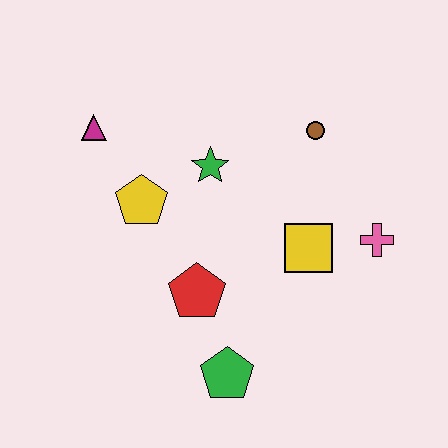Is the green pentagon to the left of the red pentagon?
No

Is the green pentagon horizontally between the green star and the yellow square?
Yes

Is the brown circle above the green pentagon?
Yes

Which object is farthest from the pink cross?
The magenta triangle is farthest from the pink cross.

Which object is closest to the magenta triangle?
The yellow pentagon is closest to the magenta triangle.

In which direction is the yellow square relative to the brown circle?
The yellow square is below the brown circle.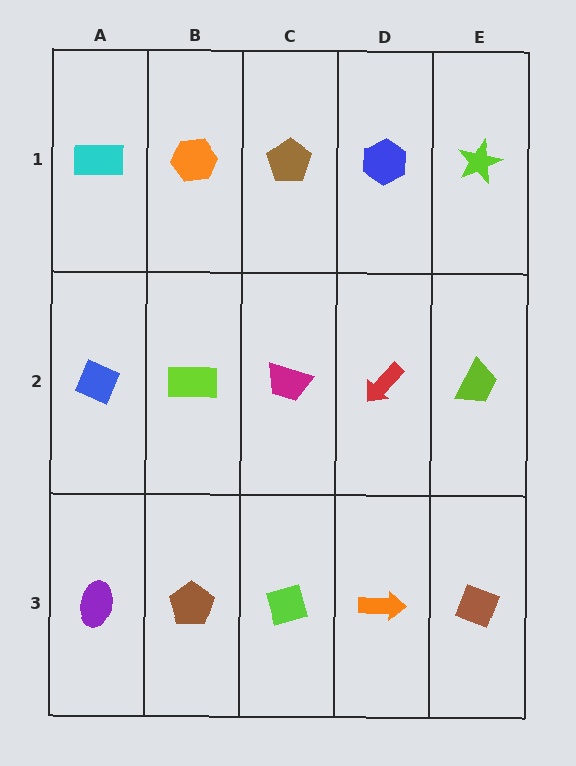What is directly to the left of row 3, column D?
A lime diamond.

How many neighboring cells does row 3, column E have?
2.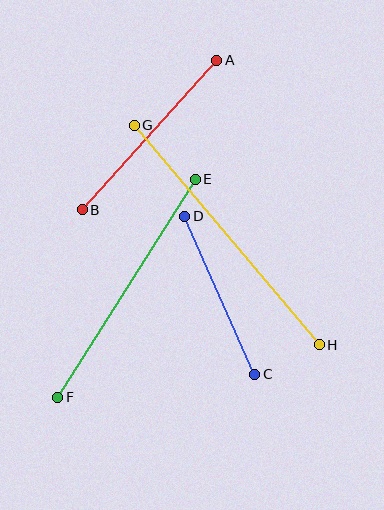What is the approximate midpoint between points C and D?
The midpoint is at approximately (220, 295) pixels.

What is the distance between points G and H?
The distance is approximately 287 pixels.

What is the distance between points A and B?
The distance is approximately 201 pixels.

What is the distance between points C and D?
The distance is approximately 173 pixels.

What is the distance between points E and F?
The distance is approximately 258 pixels.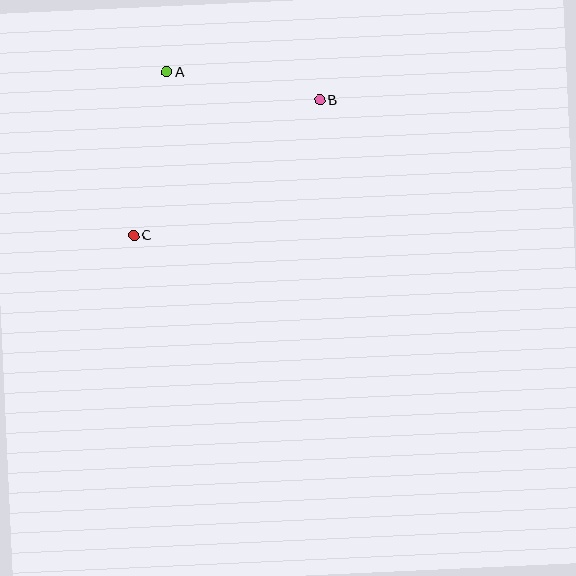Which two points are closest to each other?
Points A and B are closest to each other.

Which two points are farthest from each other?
Points B and C are farthest from each other.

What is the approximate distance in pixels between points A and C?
The distance between A and C is approximately 167 pixels.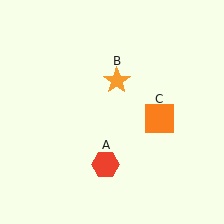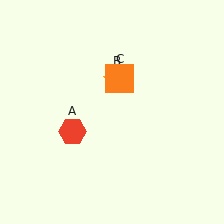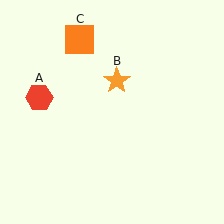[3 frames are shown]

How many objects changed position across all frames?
2 objects changed position: red hexagon (object A), orange square (object C).